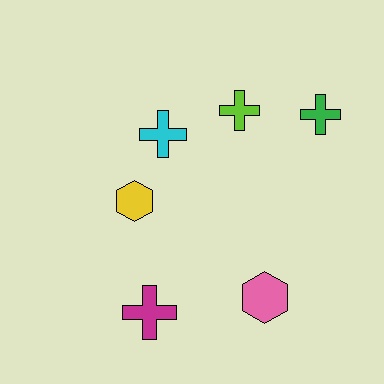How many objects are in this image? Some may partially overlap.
There are 6 objects.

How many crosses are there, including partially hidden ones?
There are 4 crosses.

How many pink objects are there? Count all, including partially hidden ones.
There is 1 pink object.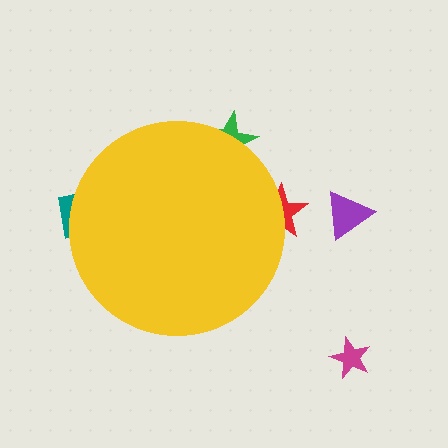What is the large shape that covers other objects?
A yellow circle.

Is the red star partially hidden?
Yes, the red star is partially hidden behind the yellow circle.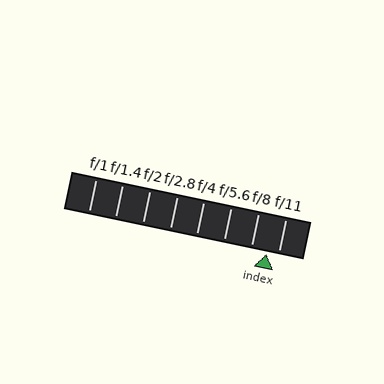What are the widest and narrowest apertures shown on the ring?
The widest aperture shown is f/1 and the narrowest is f/11.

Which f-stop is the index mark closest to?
The index mark is closest to f/11.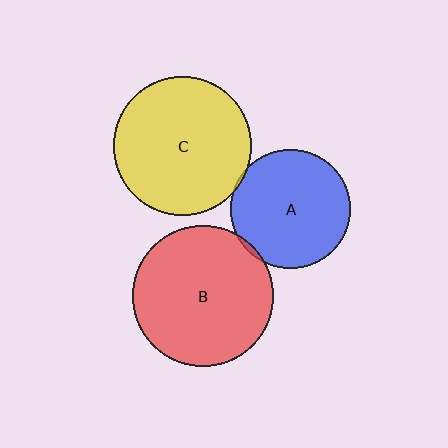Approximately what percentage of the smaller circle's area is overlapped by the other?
Approximately 5%.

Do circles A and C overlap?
Yes.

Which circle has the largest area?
Circle B (red).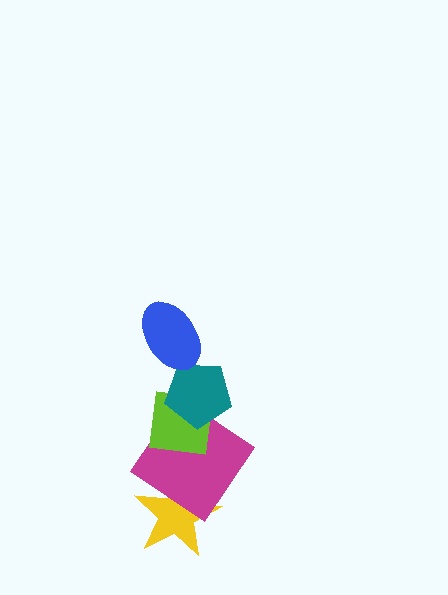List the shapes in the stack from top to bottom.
From top to bottom: the blue ellipse, the teal pentagon, the lime square, the magenta diamond, the yellow star.